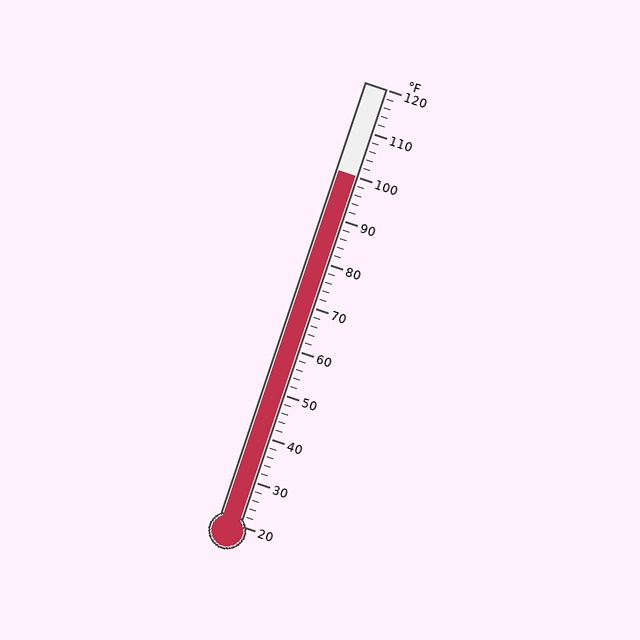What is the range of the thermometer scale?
The thermometer scale ranges from 20°F to 120°F.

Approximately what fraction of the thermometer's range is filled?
The thermometer is filled to approximately 80% of its range.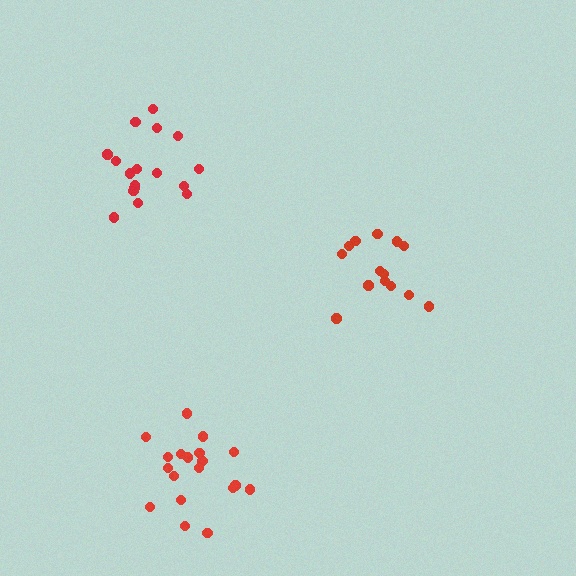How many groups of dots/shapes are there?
There are 3 groups.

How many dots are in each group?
Group 1: 19 dots, Group 2: 14 dots, Group 3: 17 dots (50 total).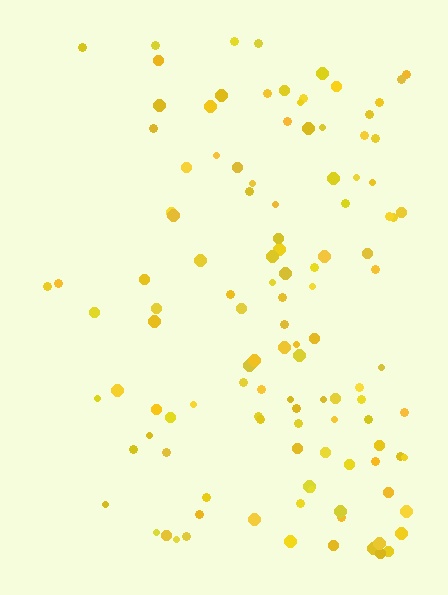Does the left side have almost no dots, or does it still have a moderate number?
Still a moderate number, just noticeably fewer than the right.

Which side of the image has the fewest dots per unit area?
The left.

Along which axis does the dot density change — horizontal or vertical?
Horizontal.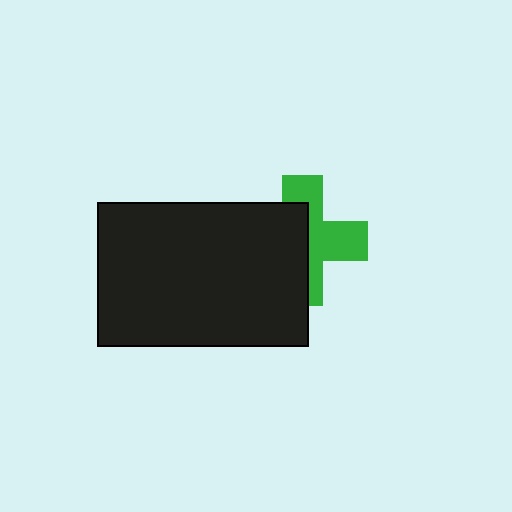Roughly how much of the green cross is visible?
About half of it is visible (roughly 48%).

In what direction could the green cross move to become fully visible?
The green cross could move right. That would shift it out from behind the black rectangle entirely.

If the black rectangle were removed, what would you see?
You would see the complete green cross.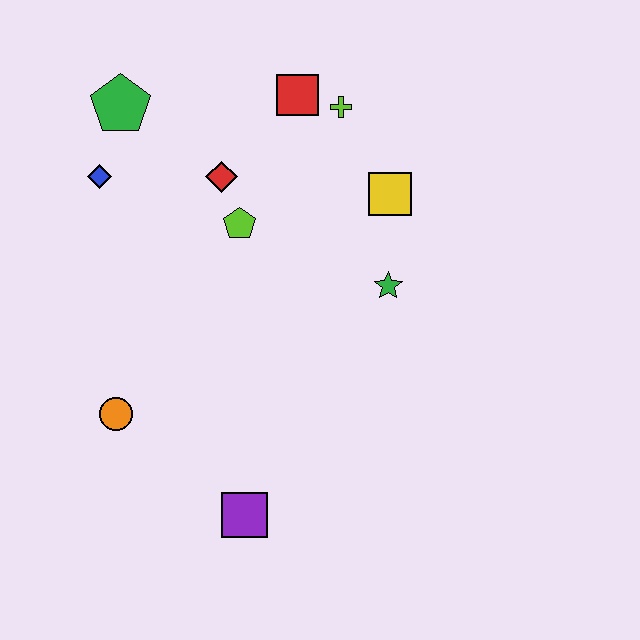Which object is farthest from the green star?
The green pentagon is farthest from the green star.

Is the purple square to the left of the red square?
Yes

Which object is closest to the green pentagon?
The blue diamond is closest to the green pentagon.